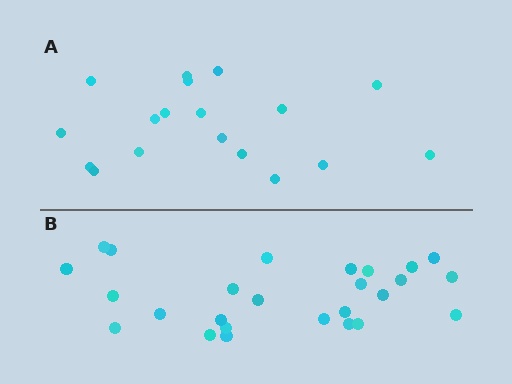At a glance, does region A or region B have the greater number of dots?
Region B (the bottom region) has more dots.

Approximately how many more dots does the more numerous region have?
Region B has roughly 8 or so more dots than region A.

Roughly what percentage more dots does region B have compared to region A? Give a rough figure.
About 45% more.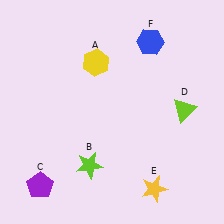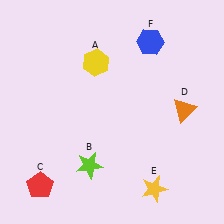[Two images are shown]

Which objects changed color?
C changed from purple to red. D changed from lime to orange.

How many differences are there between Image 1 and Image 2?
There are 2 differences between the two images.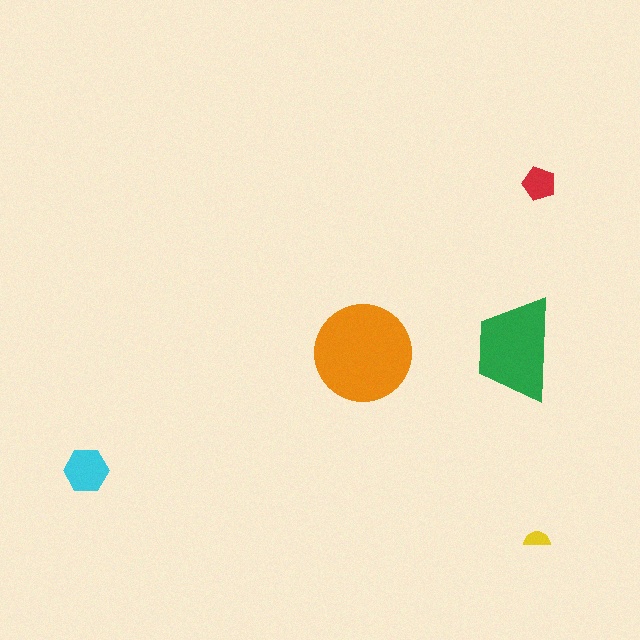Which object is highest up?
The red pentagon is topmost.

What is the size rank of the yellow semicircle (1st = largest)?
5th.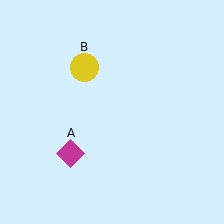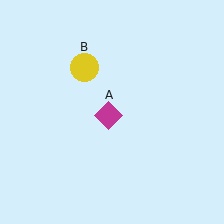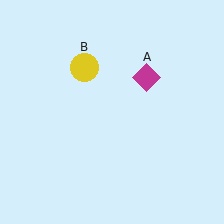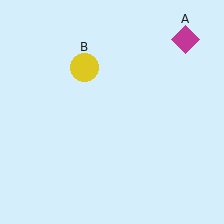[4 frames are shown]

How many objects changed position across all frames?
1 object changed position: magenta diamond (object A).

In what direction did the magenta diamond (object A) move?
The magenta diamond (object A) moved up and to the right.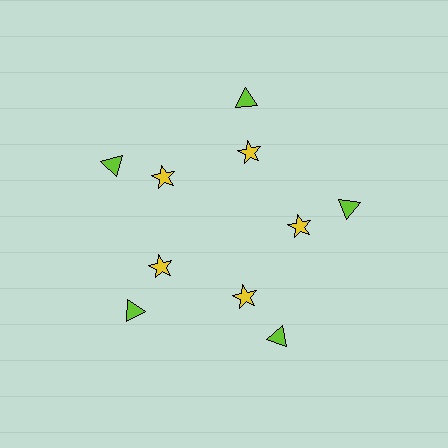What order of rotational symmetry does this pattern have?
This pattern has 5-fold rotational symmetry.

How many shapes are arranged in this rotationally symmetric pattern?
There are 10 shapes, arranged in 5 groups of 2.